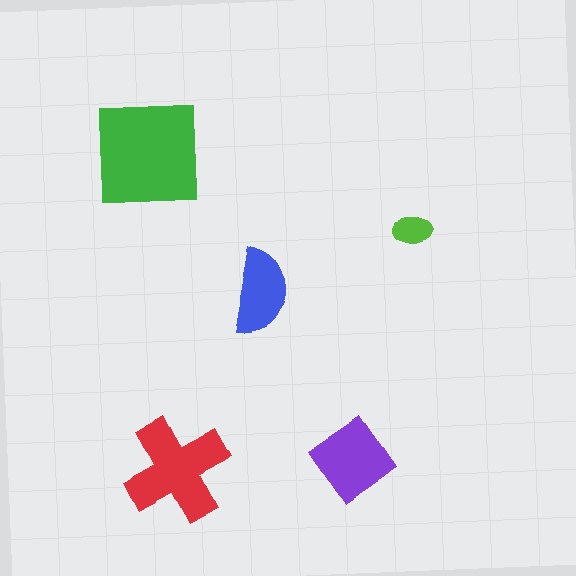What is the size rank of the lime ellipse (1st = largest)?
5th.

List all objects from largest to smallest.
The green square, the red cross, the purple diamond, the blue semicircle, the lime ellipse.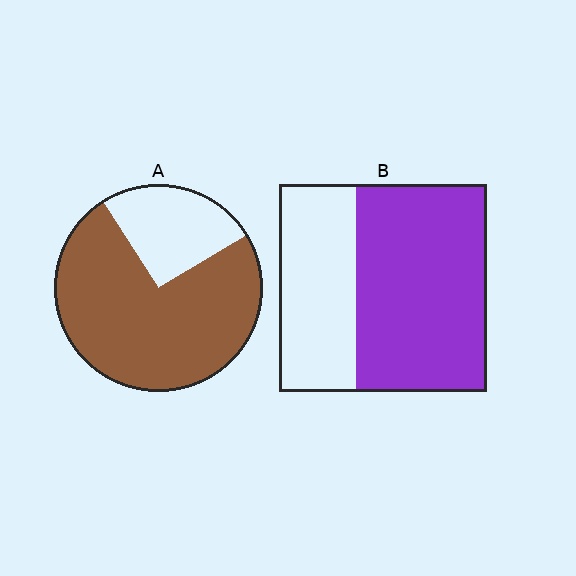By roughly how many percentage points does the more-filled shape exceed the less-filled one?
By roughly 10 percentage points (A over B).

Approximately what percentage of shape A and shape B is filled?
A is approximately 75% and B is approximately 65%.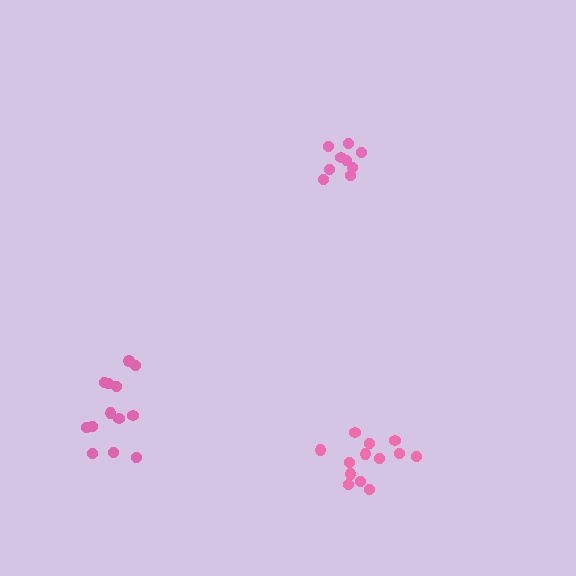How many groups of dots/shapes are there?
There are 3 groups.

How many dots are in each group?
Group 1: 13 dots, Group 2: 9 dots, Group 3: 13 dots (35 total).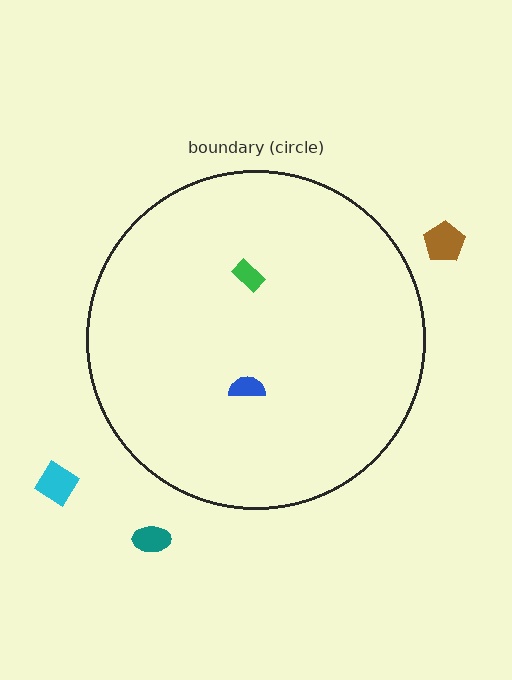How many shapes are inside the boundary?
2 inside, 3 outside.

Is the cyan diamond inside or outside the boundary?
Outside.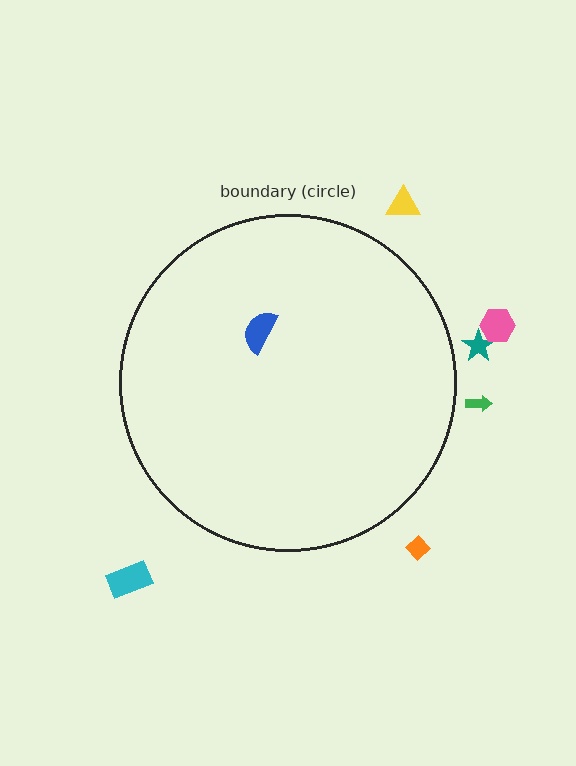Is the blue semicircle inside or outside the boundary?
Inside.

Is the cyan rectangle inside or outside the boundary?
Outside.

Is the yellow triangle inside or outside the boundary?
Outside.